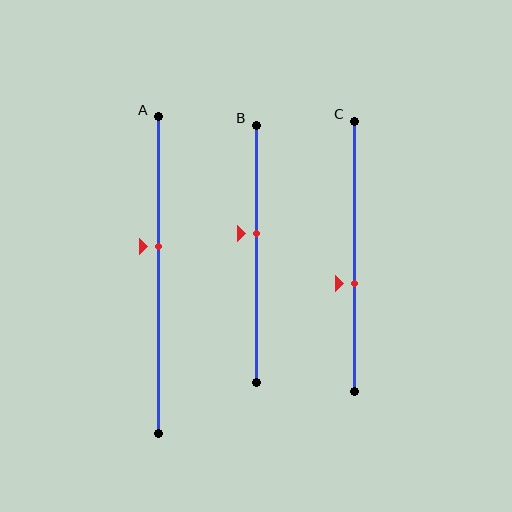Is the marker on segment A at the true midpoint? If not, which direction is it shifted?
No, the marker on segment A is shifted upward by about 9% of the segment length.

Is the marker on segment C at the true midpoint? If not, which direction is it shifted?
No, the marker on segment C is shifted downward by about 10% of the segment length.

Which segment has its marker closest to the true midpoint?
Segment B has its marker closest to the true midpoint.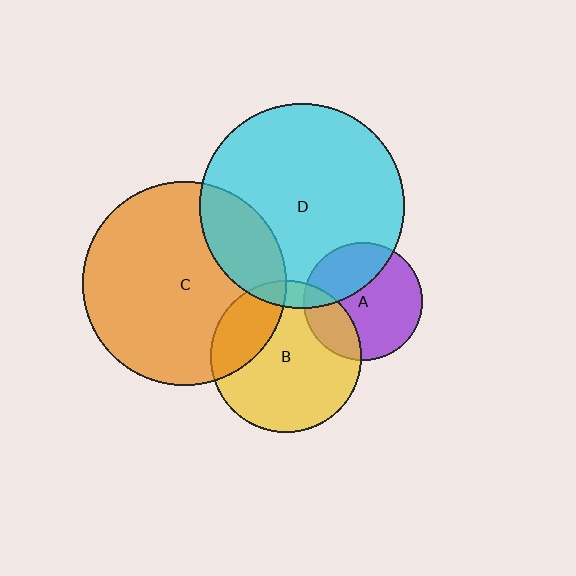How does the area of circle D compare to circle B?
Approximately 1.8 times.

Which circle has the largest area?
Circle D (cyan).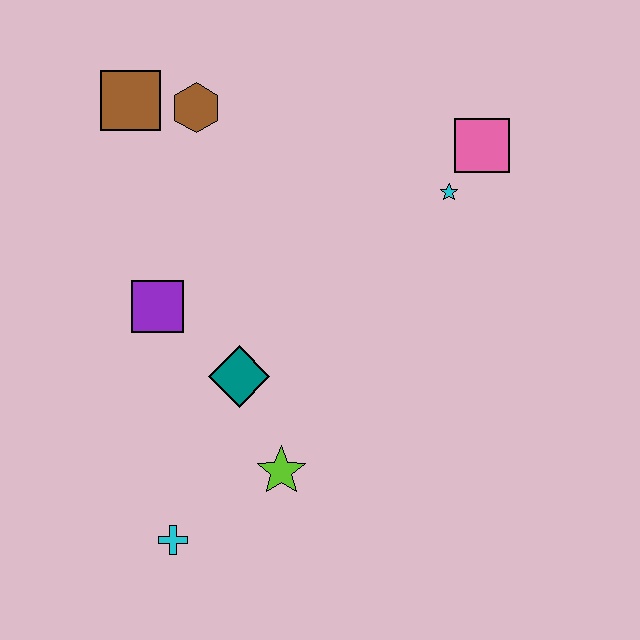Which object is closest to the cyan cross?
The lime star is closest to the cyan cross.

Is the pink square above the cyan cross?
Yes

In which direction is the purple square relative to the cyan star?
The purple square is to the left of the cyan star.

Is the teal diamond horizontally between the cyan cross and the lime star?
Yes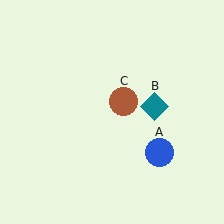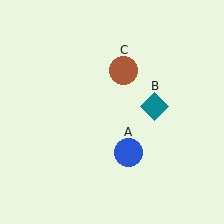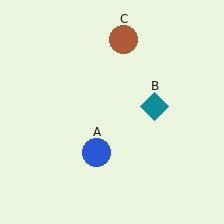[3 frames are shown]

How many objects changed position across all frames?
2 objects changed position: blue circle (object A), brown circle (object C).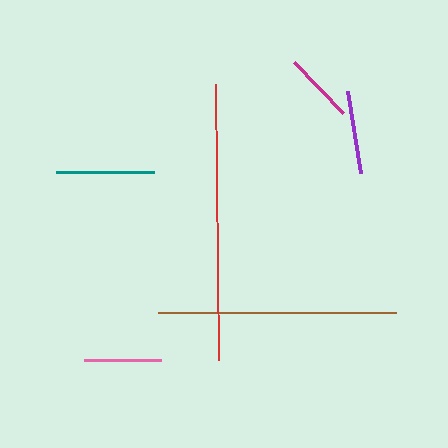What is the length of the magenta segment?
The magenta segment is approximately 71 pixels long.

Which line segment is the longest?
The red line is the longest at approximately 276 pixels.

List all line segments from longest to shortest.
From longest to shortest: red, brown, teal, purple, pink, magenta.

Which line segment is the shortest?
The magenta line is the shortest at approximately 71 pixels.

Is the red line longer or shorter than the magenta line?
The red line is longer than the magenta line.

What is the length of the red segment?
The red segment is approximately 276 pixels long.